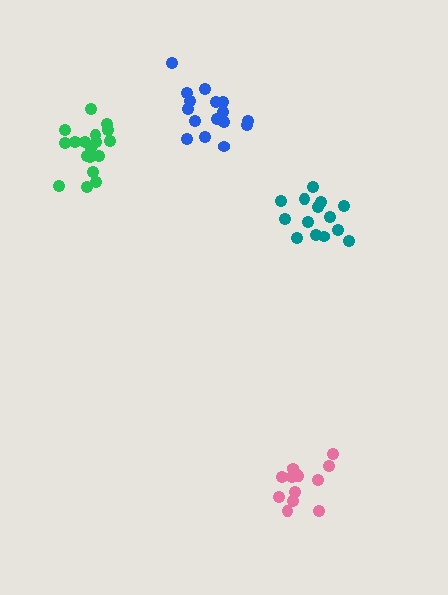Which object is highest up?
The blue cluster is topmost.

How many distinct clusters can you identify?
There are 4 distinct clusters.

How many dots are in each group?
Group 1: 16 dots, Group 2: 14 dots, Group 3: 18 dots, Group 4: 14 dots (62 total).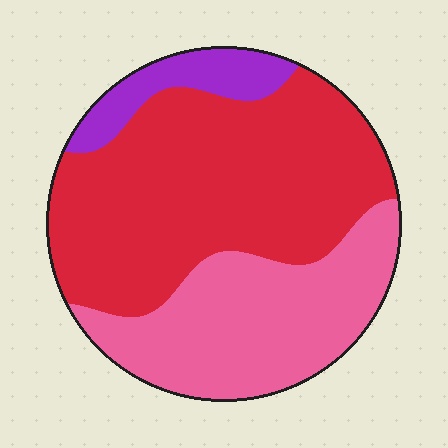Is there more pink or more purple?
Pink.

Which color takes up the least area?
Purple, at roughly 10%.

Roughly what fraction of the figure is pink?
Pink covers roughly 35% of the figure.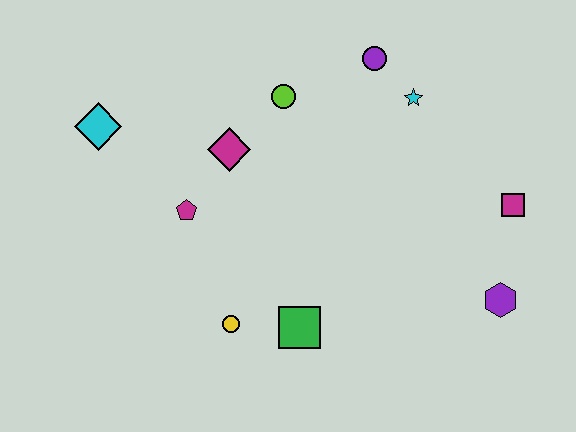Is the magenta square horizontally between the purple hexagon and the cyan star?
No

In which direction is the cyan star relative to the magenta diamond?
The cyan star is to the right of the magenta diamond.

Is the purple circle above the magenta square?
Yes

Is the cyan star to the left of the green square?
No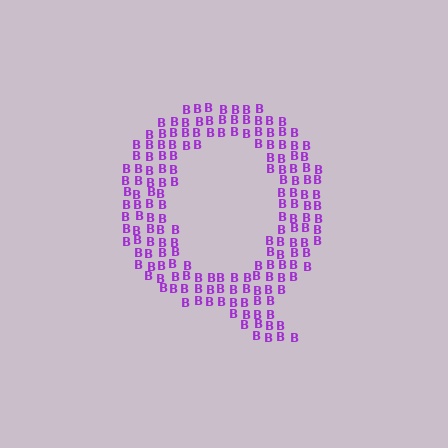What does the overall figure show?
The overall figure shows the letter Q.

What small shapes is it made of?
It is made of small letter B's.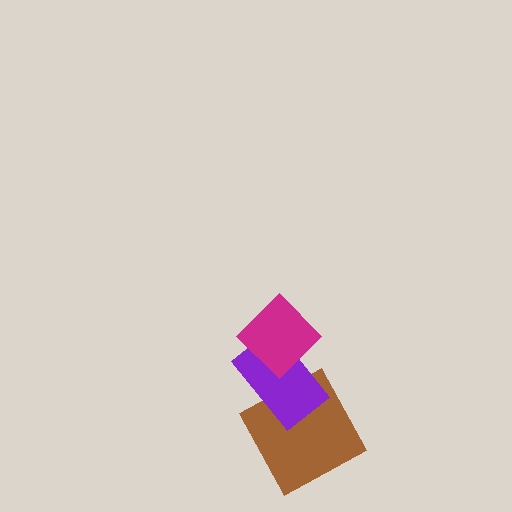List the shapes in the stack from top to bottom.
From top to bottom: the magenta diamond, the purple rectangle, the brown square.